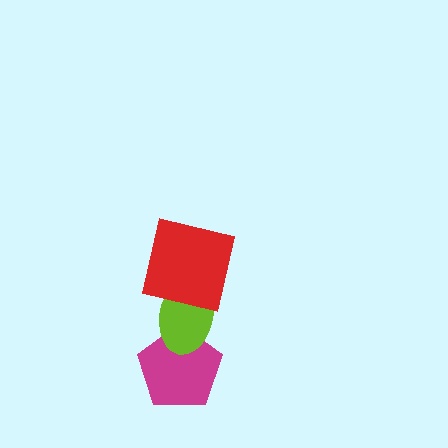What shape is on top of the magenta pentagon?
The lime ellipse is on top of the magenta pentagon.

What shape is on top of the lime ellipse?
The red square is on top of the lime ellipse.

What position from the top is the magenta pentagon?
The magenta pentagon is 3rd from the top.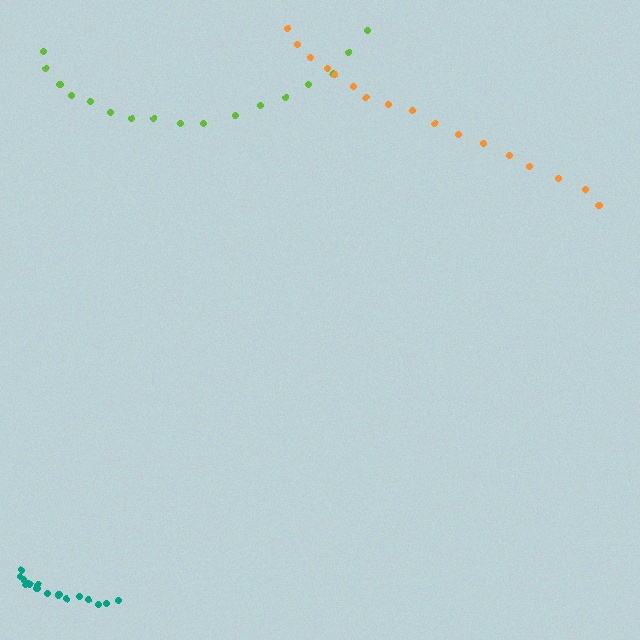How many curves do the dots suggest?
There are 3 distinct paths.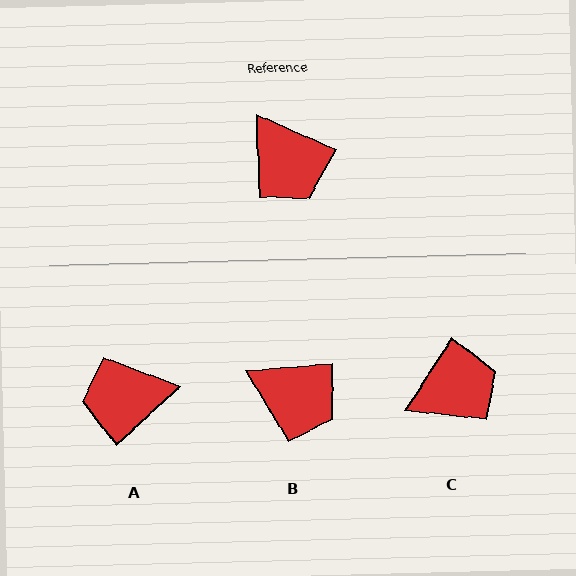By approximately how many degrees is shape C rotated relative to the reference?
Approximately 82 degrees counter-clockwise.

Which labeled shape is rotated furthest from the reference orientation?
A, about 113 degrees away.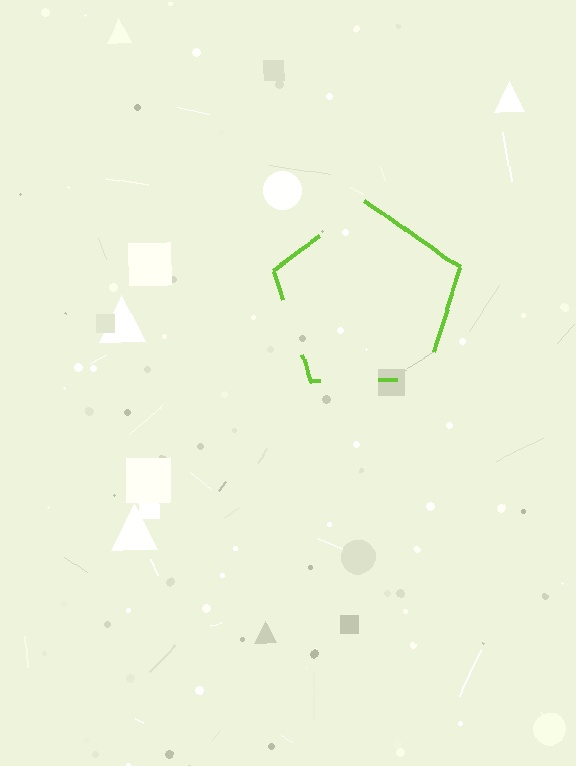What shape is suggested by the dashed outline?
The dashed outline suggests a pentagon.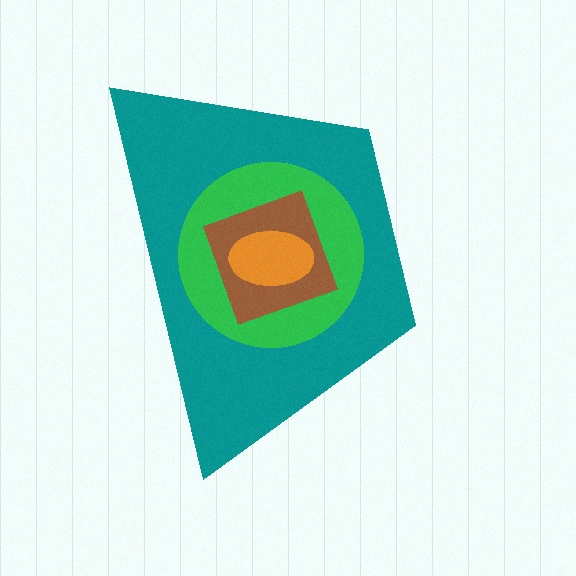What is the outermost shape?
The teal trapezoid.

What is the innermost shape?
The orange ellipse.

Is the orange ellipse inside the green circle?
Yes.